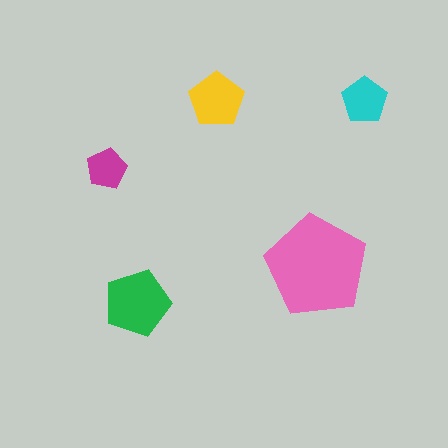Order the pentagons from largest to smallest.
the pink one, the green one, the yellow one, the cyan one, the magenta one.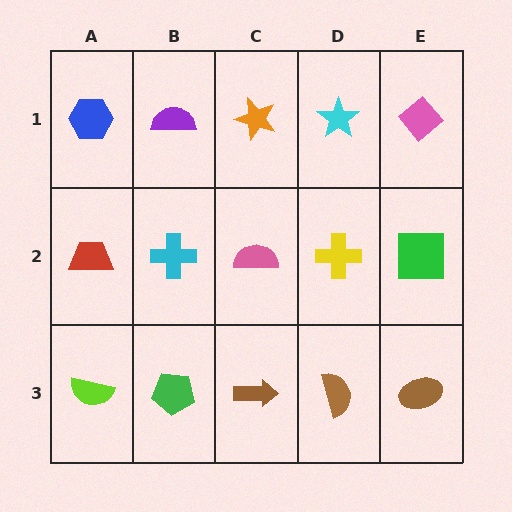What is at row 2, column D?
A yellow cross.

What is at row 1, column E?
A pink diamond.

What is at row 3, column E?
A brown ellipse.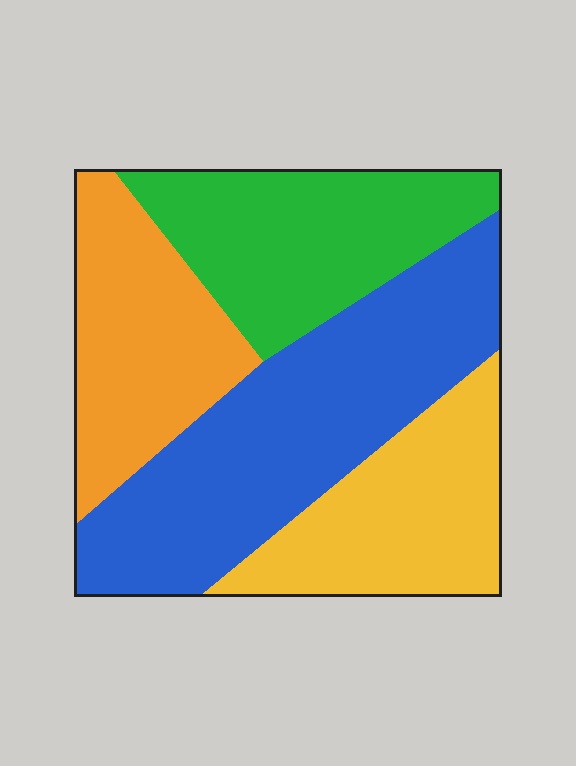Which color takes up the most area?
Blue, at roughly 35%.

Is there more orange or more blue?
Blue.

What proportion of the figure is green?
Green covers about 25% of the figure.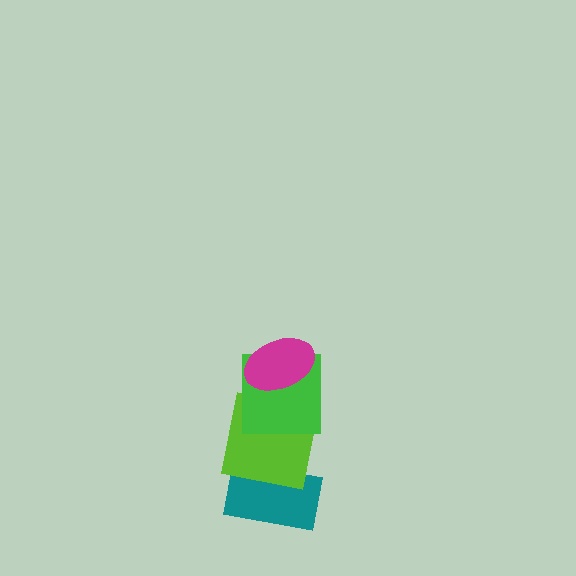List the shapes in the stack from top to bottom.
From top to bottom: the magenta ellipse, the green square, the lime square, the teal rectangle.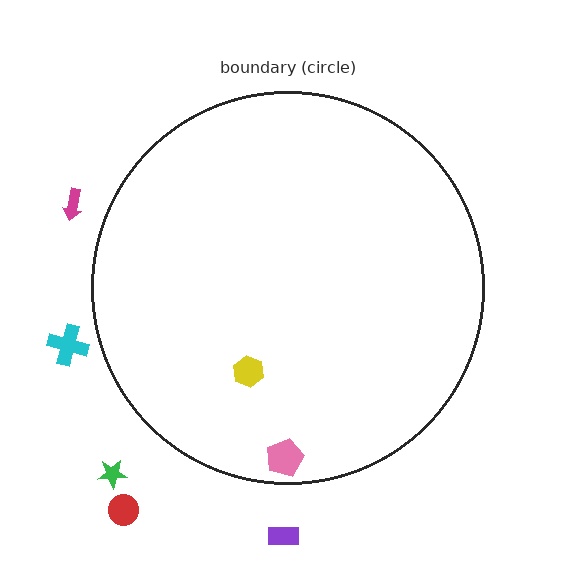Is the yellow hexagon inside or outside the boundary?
Inside.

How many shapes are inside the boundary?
2 inside, 5 outside.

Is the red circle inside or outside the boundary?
Outside.